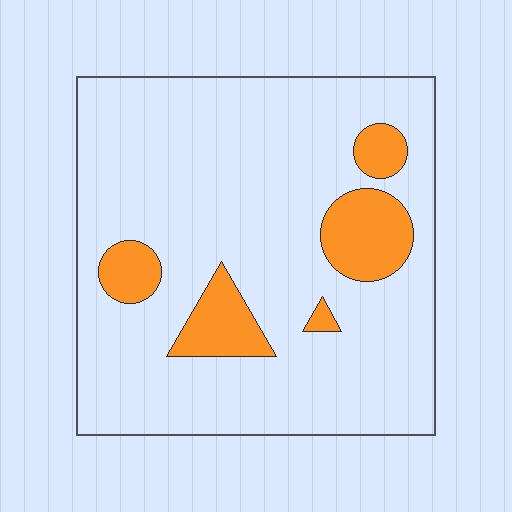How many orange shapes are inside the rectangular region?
5.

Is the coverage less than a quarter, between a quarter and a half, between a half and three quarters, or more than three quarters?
Less than a quarter.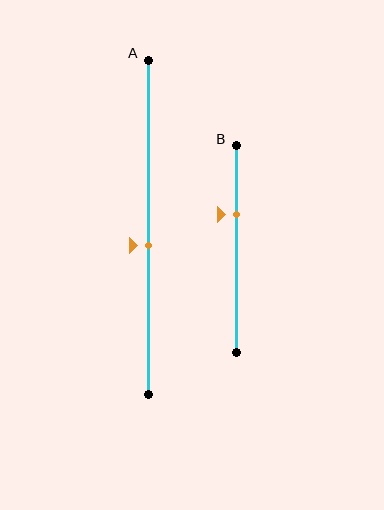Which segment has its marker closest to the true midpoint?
Segment A has its marker closest to the true midpoint.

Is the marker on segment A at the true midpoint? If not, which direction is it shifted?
No, the marker on segment A is shifted downward by about 5% of the segment length.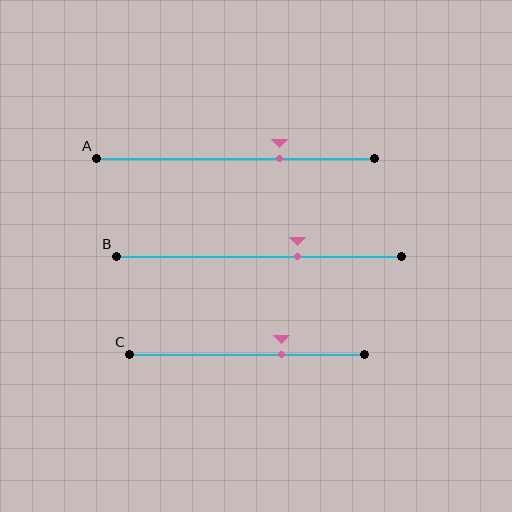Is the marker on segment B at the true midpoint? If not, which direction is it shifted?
No, the marker on segment B is shifted to the right by about 14% of the segment length.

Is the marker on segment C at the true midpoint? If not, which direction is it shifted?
No, the marker on segment C is shifted to the right by about 15% of the segment length.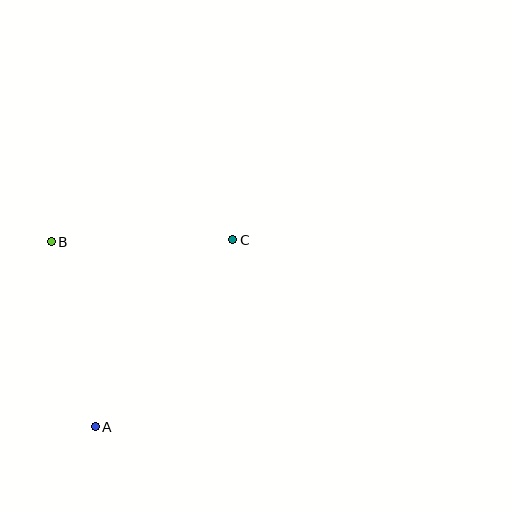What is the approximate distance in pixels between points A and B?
The distance between A and B is approximately 190 pixels.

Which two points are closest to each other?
Points B and C are closest to each other.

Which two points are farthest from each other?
Points A and C are farthest from each other.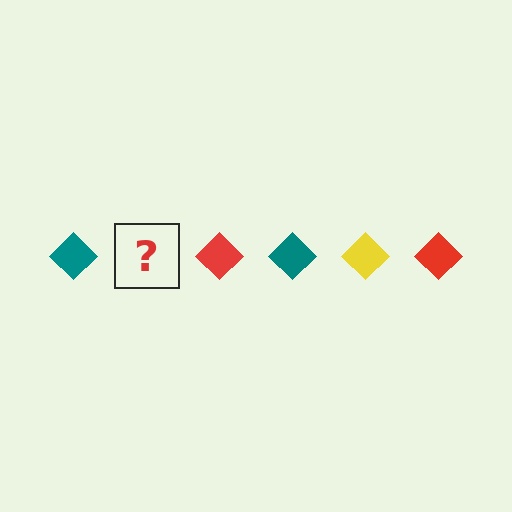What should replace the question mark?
The question mark should be replaced with a yellow diamond.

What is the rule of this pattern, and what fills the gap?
The rule is that the pattern cycles through teal, yellow, red diamonds. The gap should be filled with a yellow diamond.